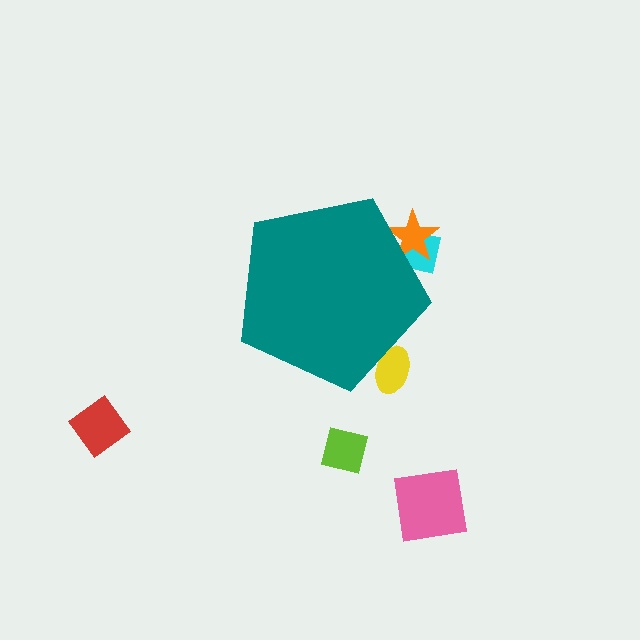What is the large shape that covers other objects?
A teal pentagon.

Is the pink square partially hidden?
No, the pink square is fully visible.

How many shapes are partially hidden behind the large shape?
3 shapes are partially hidden.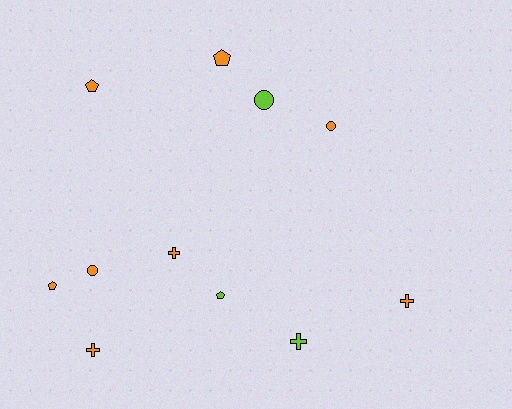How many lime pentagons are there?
There is 1 lime pentagon.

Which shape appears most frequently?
Pentagon, with 4 objects.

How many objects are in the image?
There are 11 objects.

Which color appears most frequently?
Orange, with 8 objects.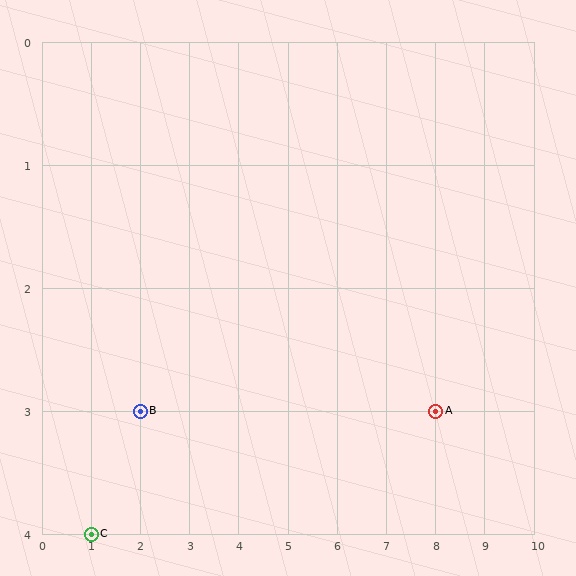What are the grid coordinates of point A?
Point A is at grid coordinates (8, 3).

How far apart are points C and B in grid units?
Points C and B are 1 column and 1 row apart (about 1.4 grid units diagonally).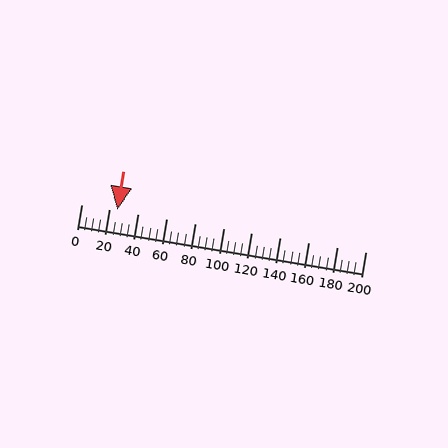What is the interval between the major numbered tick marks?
The major tick marks are spaced 20 units apart.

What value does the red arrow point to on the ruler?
The red arrow points to approximately 25.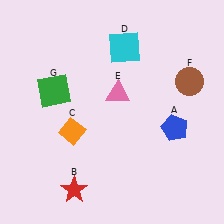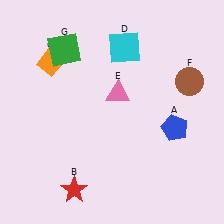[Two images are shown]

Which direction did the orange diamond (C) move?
The orange diamond (C) moved up.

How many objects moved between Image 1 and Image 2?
2 objects moved between the two images.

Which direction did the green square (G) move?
The green square (G) moved up.